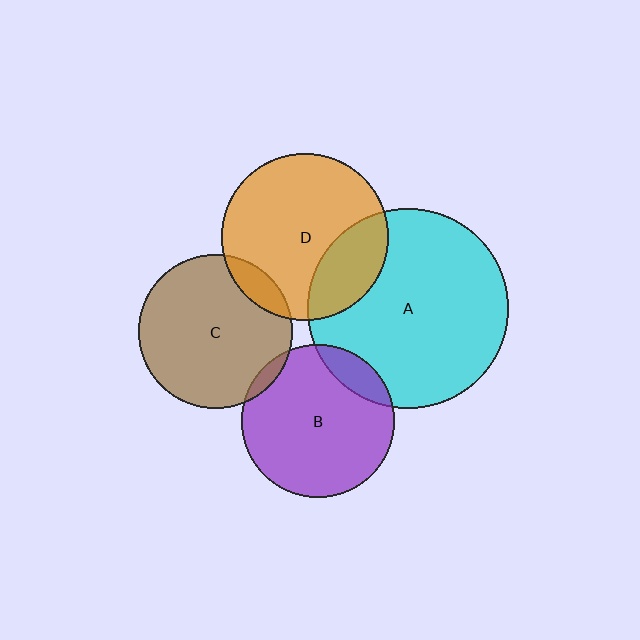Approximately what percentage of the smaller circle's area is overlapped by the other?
Approximately 5%.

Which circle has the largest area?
Circle A (cyan).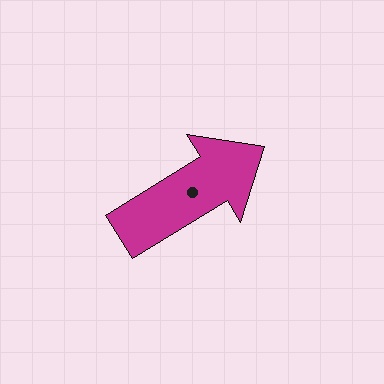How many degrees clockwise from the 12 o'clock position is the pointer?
Approximately 58 degrees.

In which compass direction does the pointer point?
Northeast.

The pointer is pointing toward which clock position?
Roughly 2 o'clock.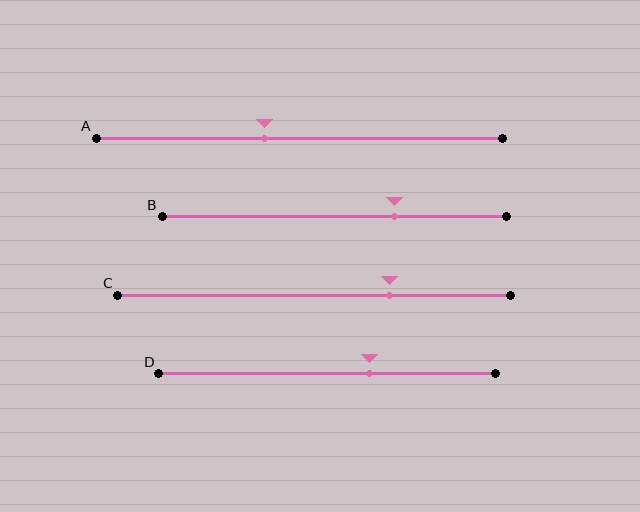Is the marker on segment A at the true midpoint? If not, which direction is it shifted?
No, the marker on segment A is shifted to the left by about 8% of the segment length.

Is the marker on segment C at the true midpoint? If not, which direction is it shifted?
No, the marker on segment C is shifted to the right by about 19% of the segment length.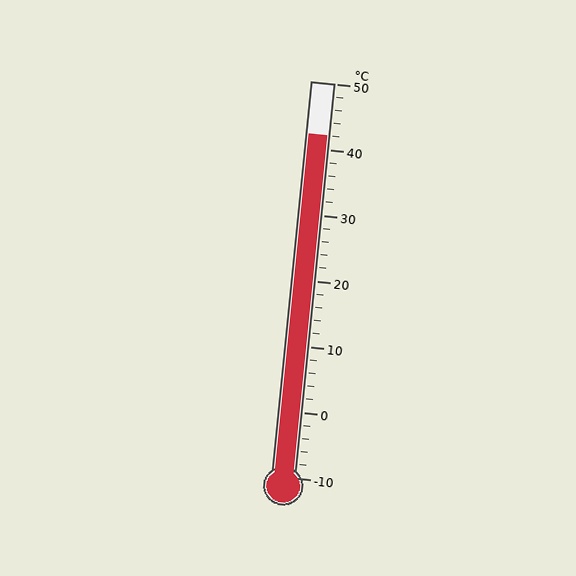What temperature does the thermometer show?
The thermometer shows approximately 42°C.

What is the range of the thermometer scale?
The thermometer scale ranges from -10°C to 50°C.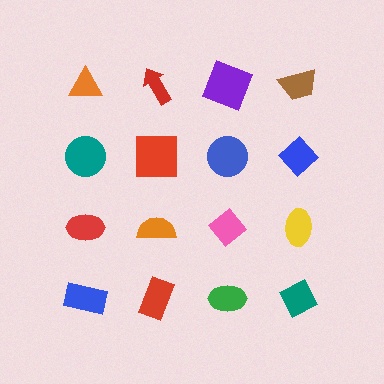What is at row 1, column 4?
A brown trapezoid.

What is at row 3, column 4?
A yellow ellipse.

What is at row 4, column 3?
A green ellipse.